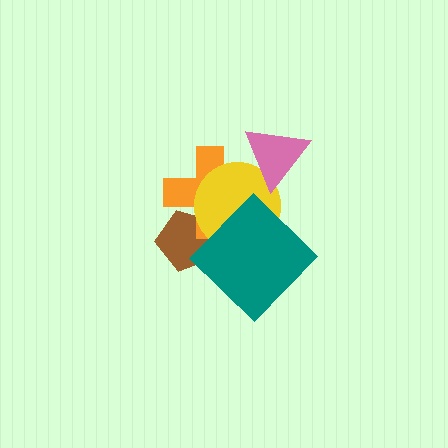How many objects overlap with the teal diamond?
3 objects overlap with the teal diamond.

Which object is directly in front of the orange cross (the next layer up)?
The yellow circle is directly in front of the orange cross.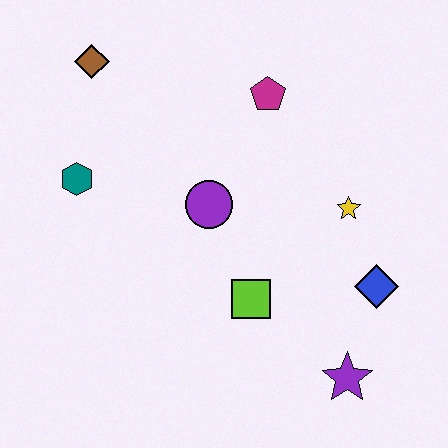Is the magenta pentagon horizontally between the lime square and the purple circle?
No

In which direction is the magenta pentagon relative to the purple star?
The magenta pentagon is above the purple star.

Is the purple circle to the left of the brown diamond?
No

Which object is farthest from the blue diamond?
The brown diamond is farthest from the blue diamond.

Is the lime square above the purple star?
Yes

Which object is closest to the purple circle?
The lime square is closest to the purple circle.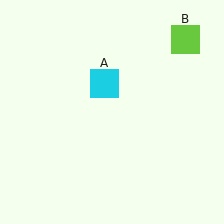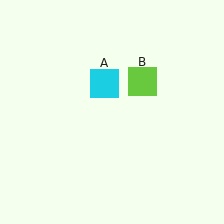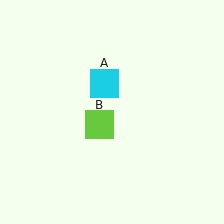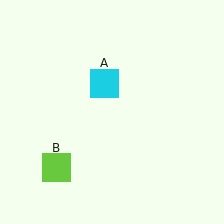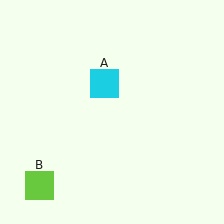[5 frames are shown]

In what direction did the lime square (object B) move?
The lime square (object B) moved down and to the left.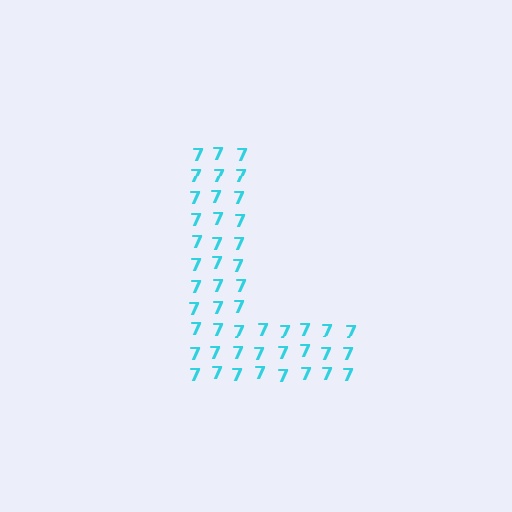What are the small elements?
The small elements are digit 7's.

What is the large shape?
The large shape is the letter L.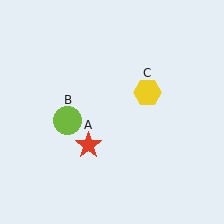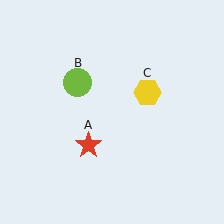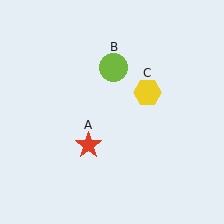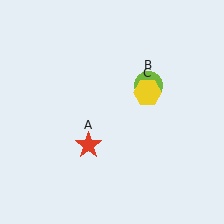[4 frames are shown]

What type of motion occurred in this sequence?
The lime circle (object B) rotated clockwise around the center of the scene.